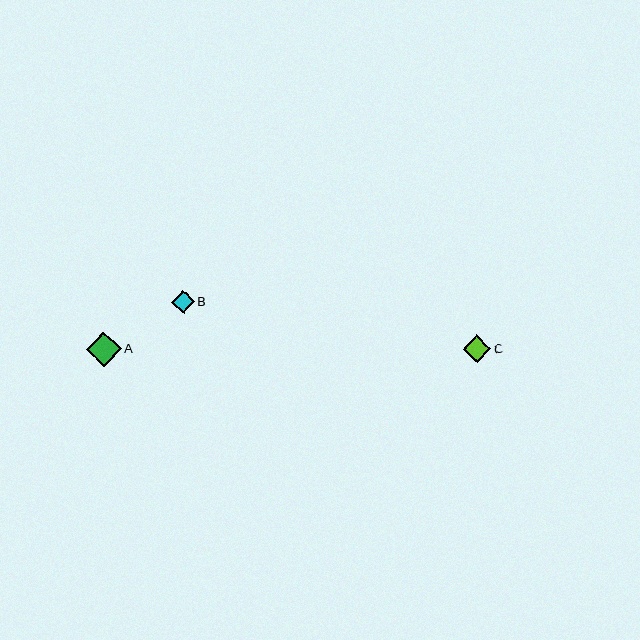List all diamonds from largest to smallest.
From largest to smallest: A, C, B.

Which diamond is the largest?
Diamond A is the largest with a size of approximately 35 pixels.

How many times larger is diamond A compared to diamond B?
Diamond A is approximately 1.5 times the size of diamond B.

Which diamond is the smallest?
Diamond B is the smallest with a size of approximately 23 pixels.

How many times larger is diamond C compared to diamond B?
Diamond C is approximately 1.2 times the size of diamond B.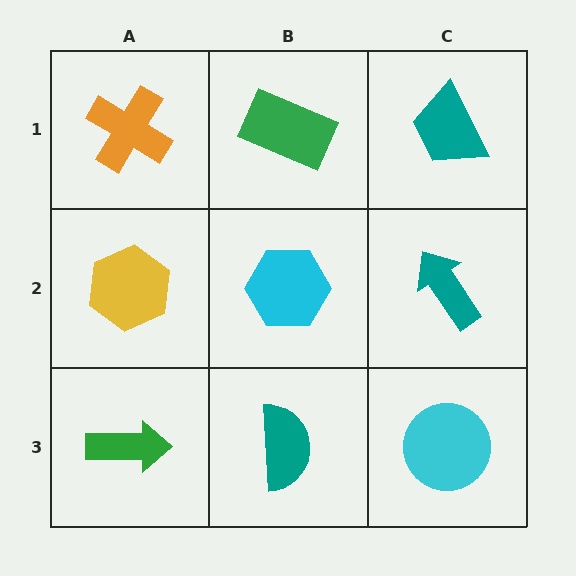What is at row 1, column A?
An orange cross.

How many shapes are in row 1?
3 shapes.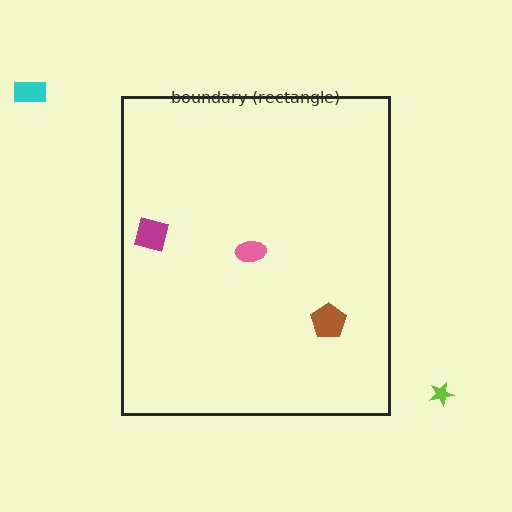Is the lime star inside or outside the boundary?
Outside.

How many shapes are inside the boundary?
3 inside, 2 outside.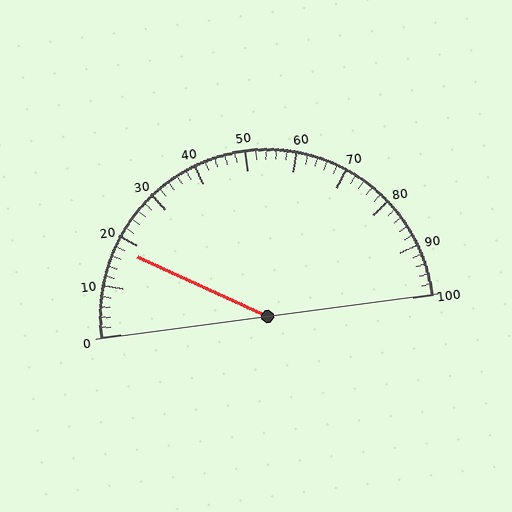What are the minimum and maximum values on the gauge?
The gauge ranges from 0 to 100.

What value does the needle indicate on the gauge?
The needle indicates approximately 18.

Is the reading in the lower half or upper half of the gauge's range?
The reading is in the lower half of the range (0 to 100).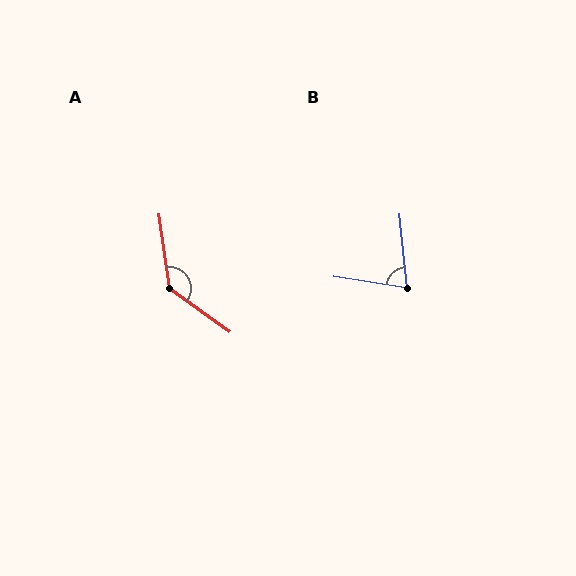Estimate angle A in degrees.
Approximately 134 degrees.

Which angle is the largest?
A, at approximately 134 degrees.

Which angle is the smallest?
B, at approximately 75 degrees.